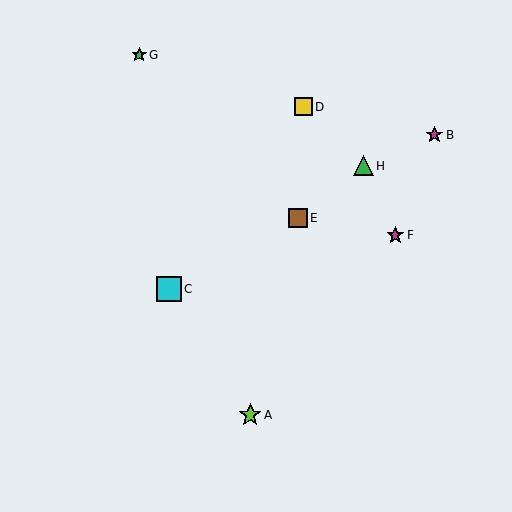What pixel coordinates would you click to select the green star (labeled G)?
Click at (139, 55) to select the green star G.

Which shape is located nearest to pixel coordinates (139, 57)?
The green star (labeled G) at (139, 55) is nearest to that location.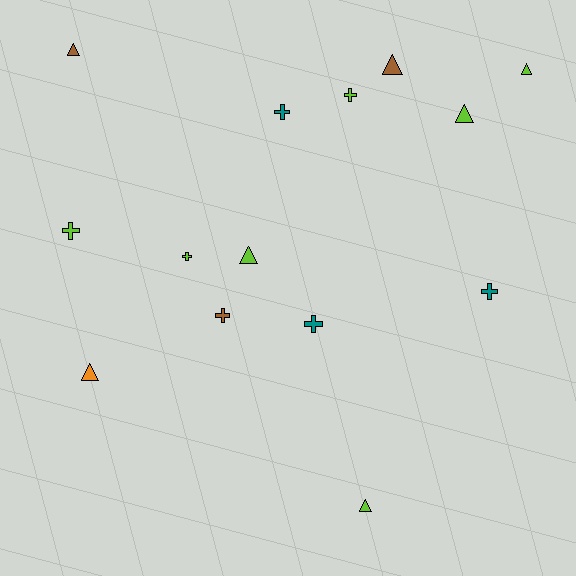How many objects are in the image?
There are 14 objects.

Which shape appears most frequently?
Cross, with 7 objects.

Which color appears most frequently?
Lime, with 7 objects.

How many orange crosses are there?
There are no orange crosses.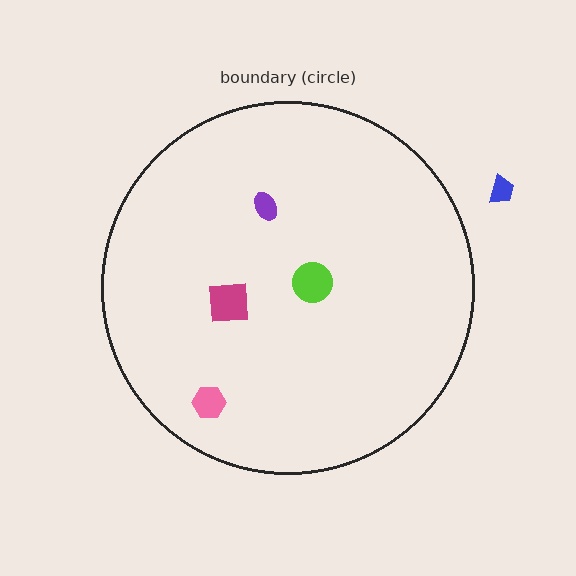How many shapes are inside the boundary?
4 inside, 1 outside.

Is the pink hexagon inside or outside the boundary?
Inside.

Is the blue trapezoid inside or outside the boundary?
Outside.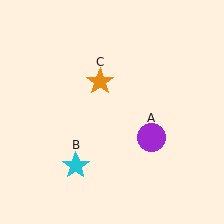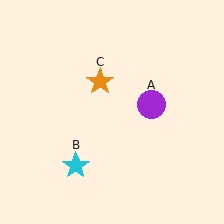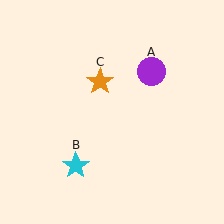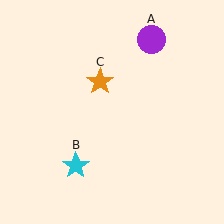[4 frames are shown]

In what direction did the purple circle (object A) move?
The purple circle (object A) moved up.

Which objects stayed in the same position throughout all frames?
Cyan star (object B) and orange star (object C) remained stationary.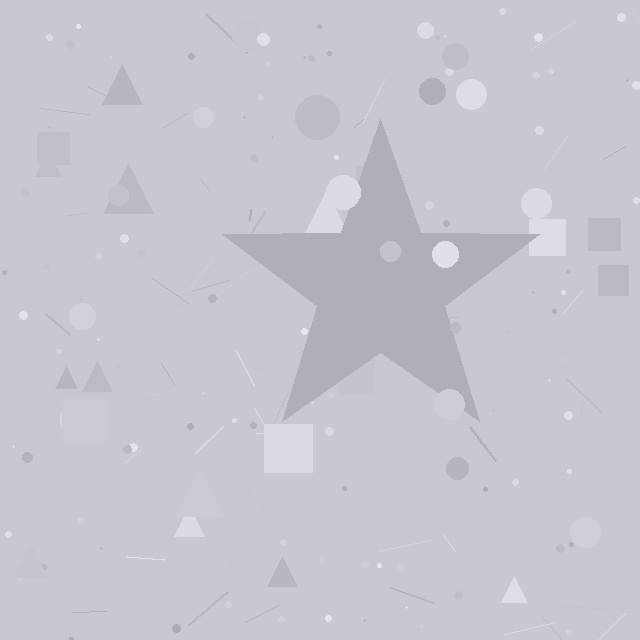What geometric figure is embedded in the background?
A star is embedded in the background.